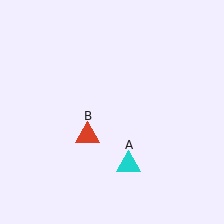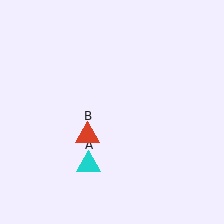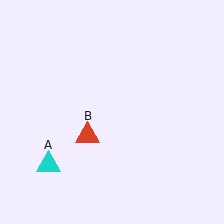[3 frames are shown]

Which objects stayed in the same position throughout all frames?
Red triangle (object B) remained stationary.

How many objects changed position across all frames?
1 object changed position: cyan triangle (object A).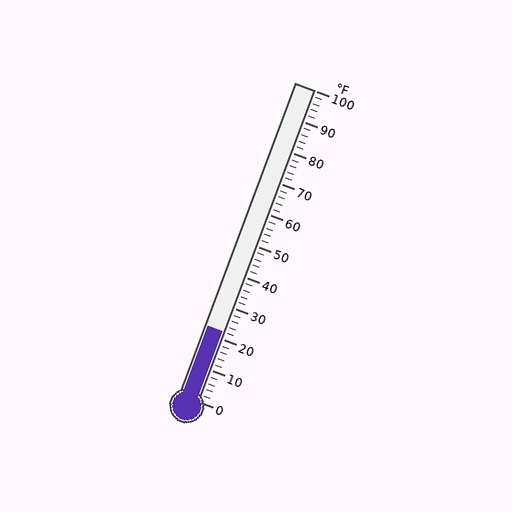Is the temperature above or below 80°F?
The temperature is below 80°F.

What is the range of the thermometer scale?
The thermometer scale ranges from 0°F to 100°F.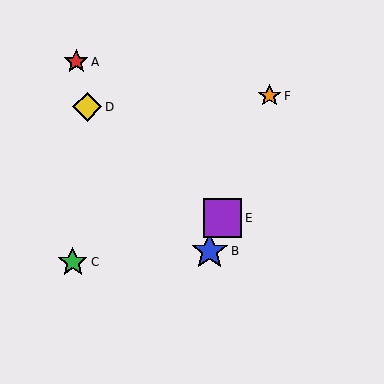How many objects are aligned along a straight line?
3 objects (B, E, F) are aligned along a straight line.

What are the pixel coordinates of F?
Object F is at (270, 96).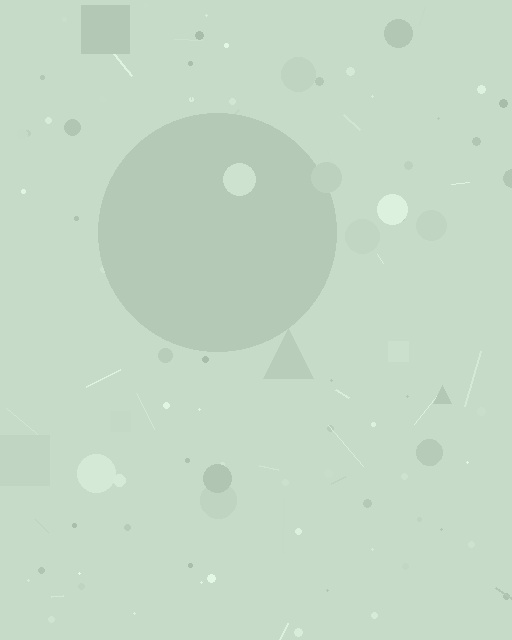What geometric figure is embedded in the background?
A circle is embedded in the background.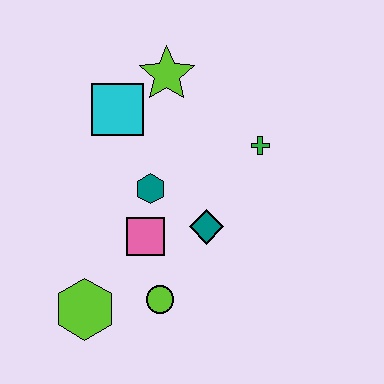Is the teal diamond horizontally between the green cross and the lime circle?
Yes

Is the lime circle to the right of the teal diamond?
No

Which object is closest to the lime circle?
The pink square is closest to the lime circle.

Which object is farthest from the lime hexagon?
The lime star is farthest from the lime hexagon.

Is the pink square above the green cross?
No